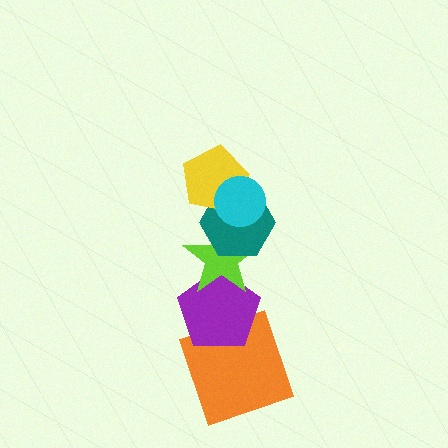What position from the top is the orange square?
The orange square is 6th from the top.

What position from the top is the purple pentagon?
The purple pentagon is 5th from the top.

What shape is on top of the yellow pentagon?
The cyan circle is on top of the yellow pentagon.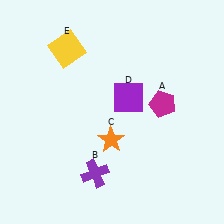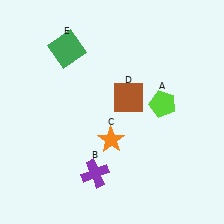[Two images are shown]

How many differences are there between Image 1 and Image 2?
There are 3 differences between the two images.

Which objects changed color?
A changed from magenta to lime. D changed from purple to brown. E changed from yellow to green.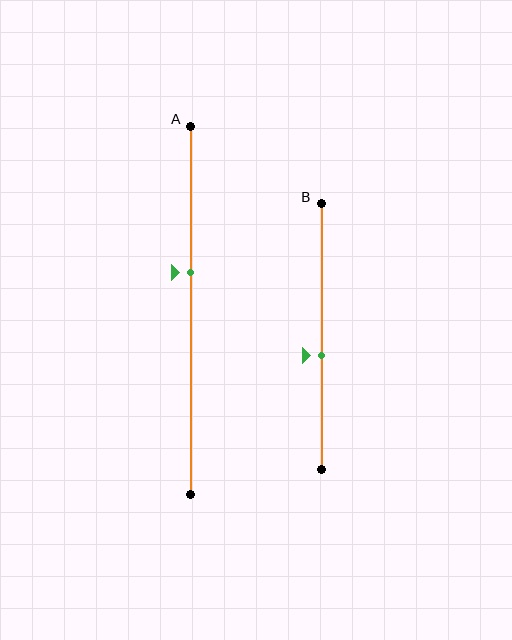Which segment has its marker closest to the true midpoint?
Segment B has its marker closest to the true midpoint.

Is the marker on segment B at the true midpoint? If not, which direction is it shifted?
No, the marker on segment B is shifted downward by about 7% of the segment length.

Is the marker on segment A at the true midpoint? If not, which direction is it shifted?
No, the marker on segment A is shifted upward by about 10% of the segment length.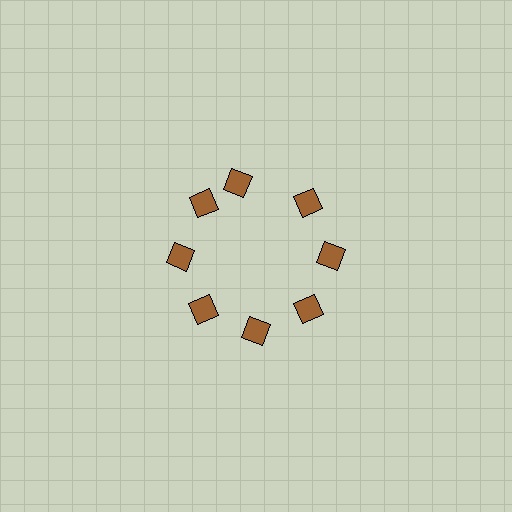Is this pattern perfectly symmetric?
No. The 8 brown diamonds are arranged in a ring, but one element near the 12 o'clock position is rotated out of alignment along the ring, breaking the 8-fold rotational symmetry.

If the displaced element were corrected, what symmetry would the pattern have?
It would have 8-fold rotational symmetry — the pattern would map onto itself every 45 degrees.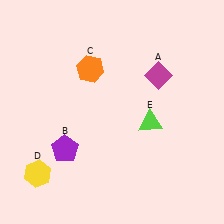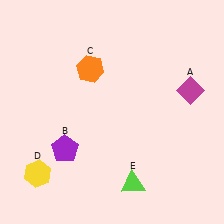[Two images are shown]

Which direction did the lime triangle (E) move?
The lime triangle (E) moved down.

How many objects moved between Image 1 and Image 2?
2 objects moved between the two images.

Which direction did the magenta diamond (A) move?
The magenta diamond (A) moved right.